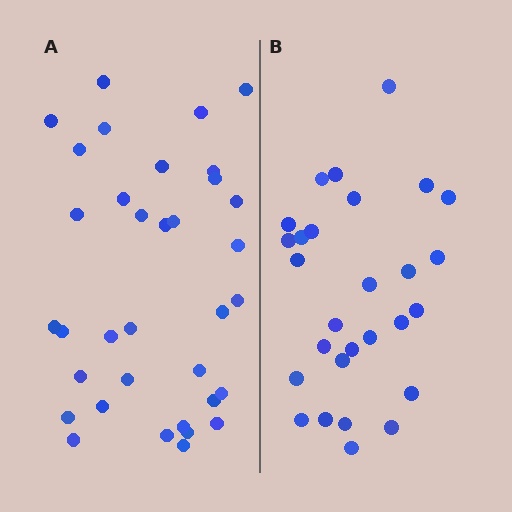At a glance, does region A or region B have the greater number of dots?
Region A (the left region) has more dots.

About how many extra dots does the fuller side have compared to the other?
Region A has roughly 8 or so more dots than region B.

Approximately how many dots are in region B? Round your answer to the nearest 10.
About 30 dots. (The exact count is 28, which rounds to 30.)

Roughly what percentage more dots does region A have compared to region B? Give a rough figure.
About 25% more.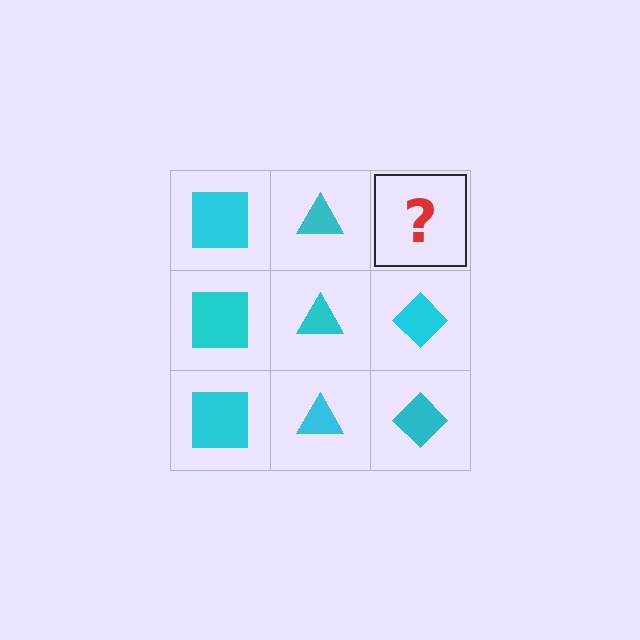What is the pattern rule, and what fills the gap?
The rule is that each column has a consistent shape. The gap should be filled with a cyan diamond.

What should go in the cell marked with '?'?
The missing cell should contain a cyan diamond.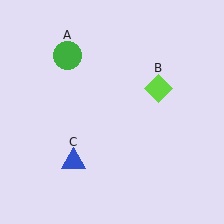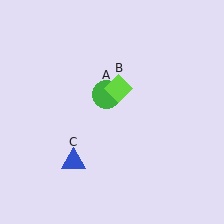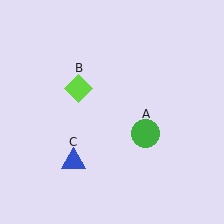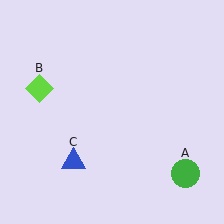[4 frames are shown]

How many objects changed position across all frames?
2 objects changed position: green circle (object A), lime diamond (object B).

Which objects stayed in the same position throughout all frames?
Blue triangle (object C) remained stationary.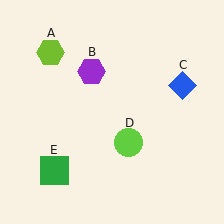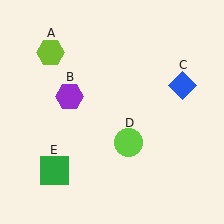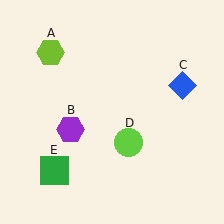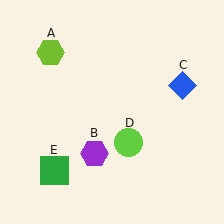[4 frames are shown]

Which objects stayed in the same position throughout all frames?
Lime hexagon (object A) and blue diamond (object C) and lime circle (object D) and green square (object E) remained stationary.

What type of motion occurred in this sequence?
The purple hexagon (object B) rotated counterclockwise around the center of the scene.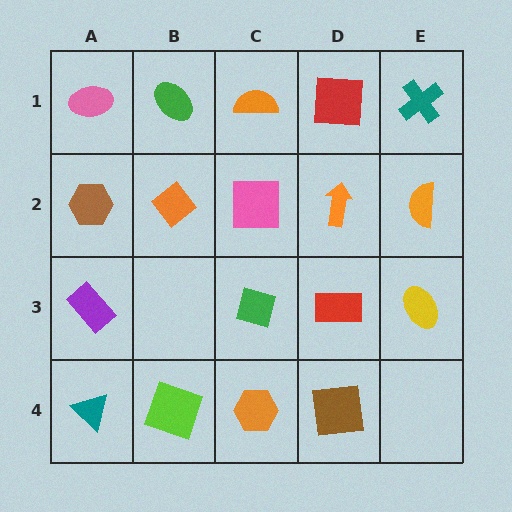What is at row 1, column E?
A teal cross.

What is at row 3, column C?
A green diamond.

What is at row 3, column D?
A red rectangle.